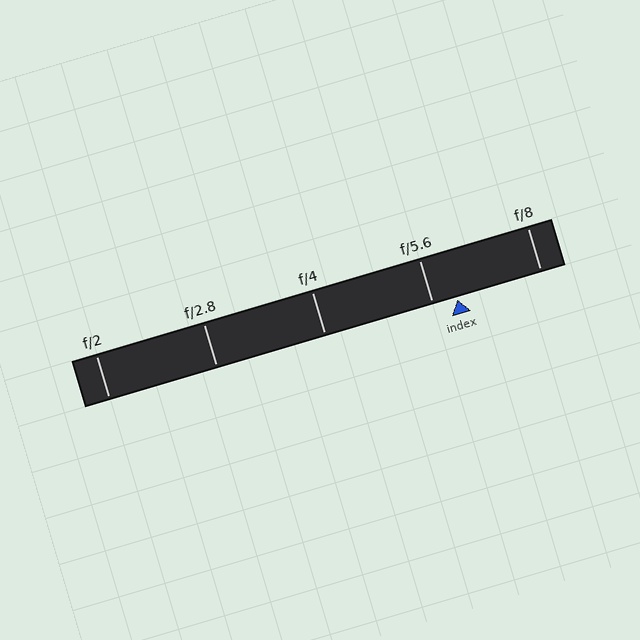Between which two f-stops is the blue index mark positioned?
The index mark is between f/5.6 and f/8.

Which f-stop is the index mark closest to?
The index mark is closest to f/5.6.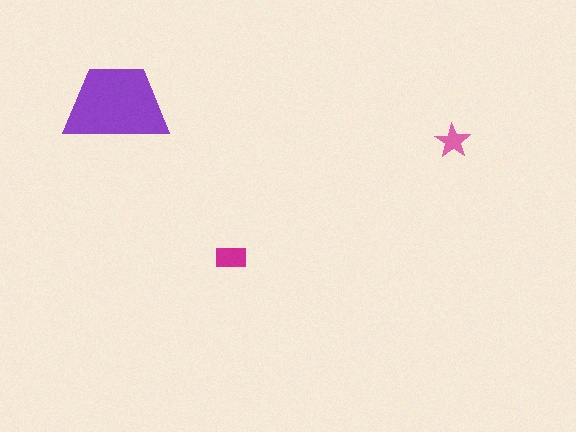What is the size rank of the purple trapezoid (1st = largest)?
1st.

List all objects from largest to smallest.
The purple trapezoid, the magenta rectangle, the pink star.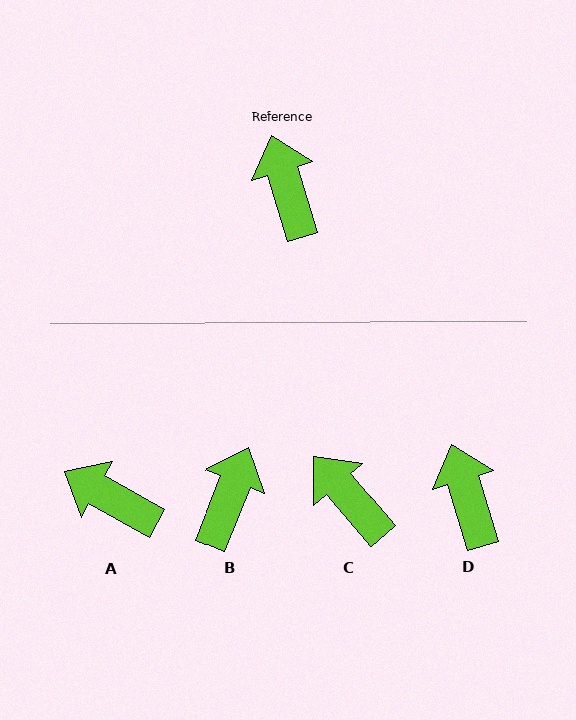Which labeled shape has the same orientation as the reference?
D.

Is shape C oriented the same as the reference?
No, it is off by about 24 degrees.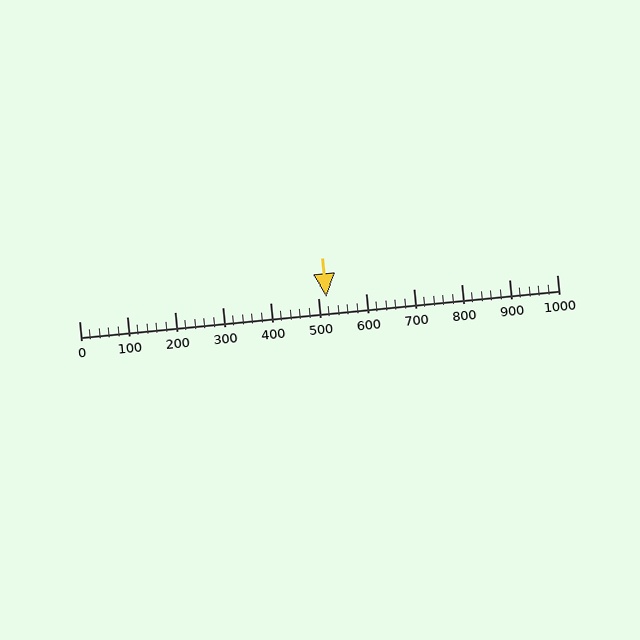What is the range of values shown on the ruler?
The ruler shows values from 0 to 1000.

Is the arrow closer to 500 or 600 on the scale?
The arrow is closer to 500.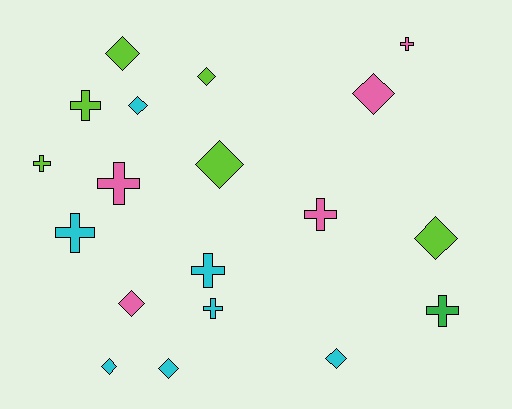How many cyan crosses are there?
There are 3 cyan crosses.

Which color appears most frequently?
Cyan, with 7 objects.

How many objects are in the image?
There are 19 objects.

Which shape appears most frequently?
Diamond, with 10 objects.